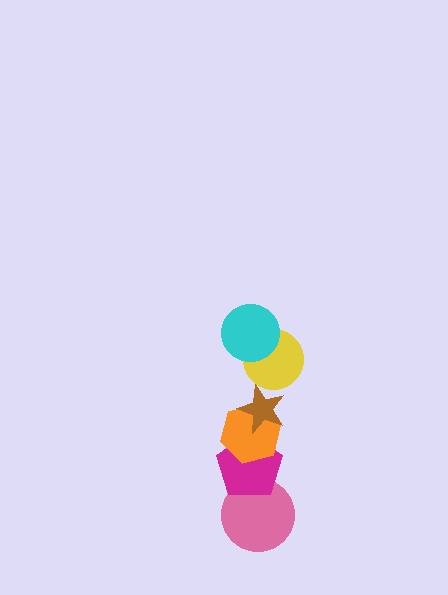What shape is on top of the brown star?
The yellow circle is on top of the brown star.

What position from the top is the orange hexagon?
The orange hexagon is 4th from the top.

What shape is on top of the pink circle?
The magenta pentagon is on top of the pink circle.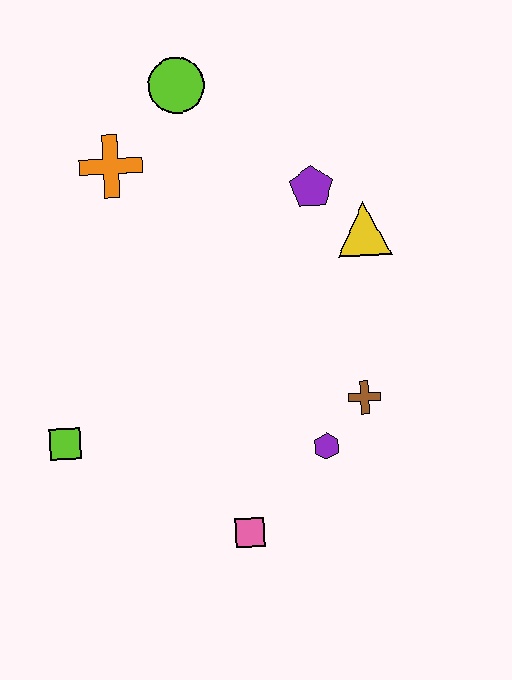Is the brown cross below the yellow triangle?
Yes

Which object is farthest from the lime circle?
The pink square is farthest from the lime circle.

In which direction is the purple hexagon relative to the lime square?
The purple hexagon is to the right of the lime square.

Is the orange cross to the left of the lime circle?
Yes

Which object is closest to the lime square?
The pink square is closest to the lime square.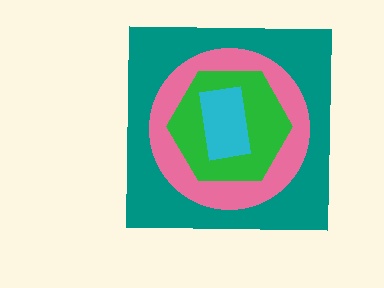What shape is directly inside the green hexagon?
The cyan rectangle.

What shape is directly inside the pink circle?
The green hexagon.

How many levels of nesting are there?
4.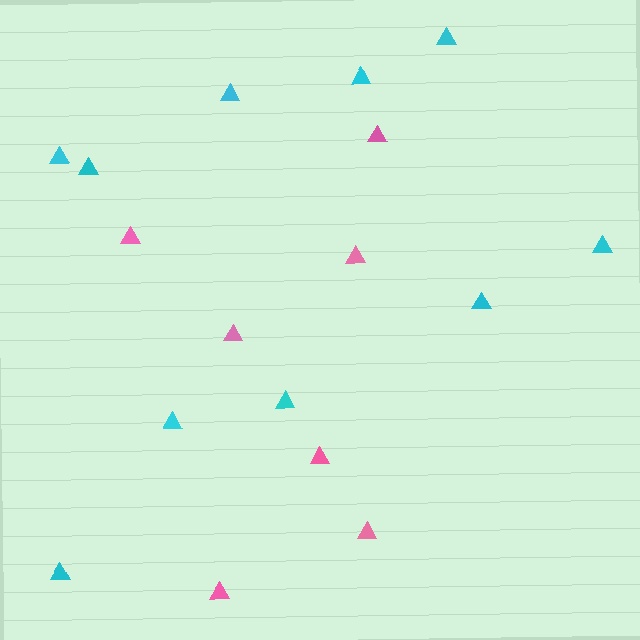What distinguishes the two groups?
There are 2 groups: one group of pink triangles (7) and one group of cyan triangles (10).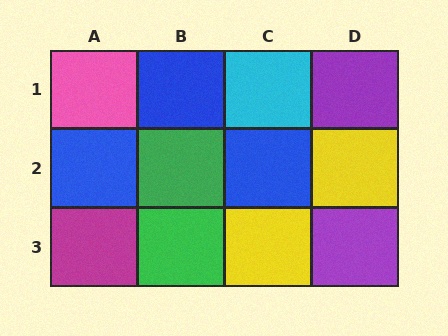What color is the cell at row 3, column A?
Magenta.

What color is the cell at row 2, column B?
Green.